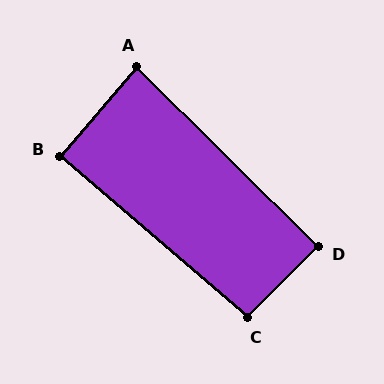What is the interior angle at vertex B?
Approximately 90 degrees (approximately right).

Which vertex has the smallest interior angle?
A, at approximately 86 degrees.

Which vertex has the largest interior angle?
C, at approximately 94 degrees.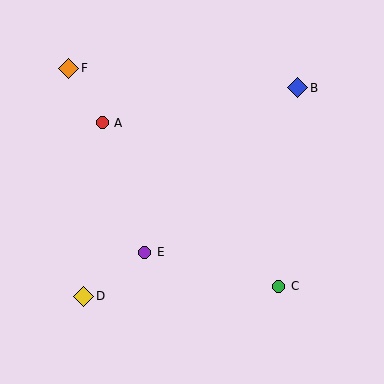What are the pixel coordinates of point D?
Point D is at (84, 296).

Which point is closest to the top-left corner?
Point F is closest to the top-left corner.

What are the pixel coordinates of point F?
Point F is at (69, 68).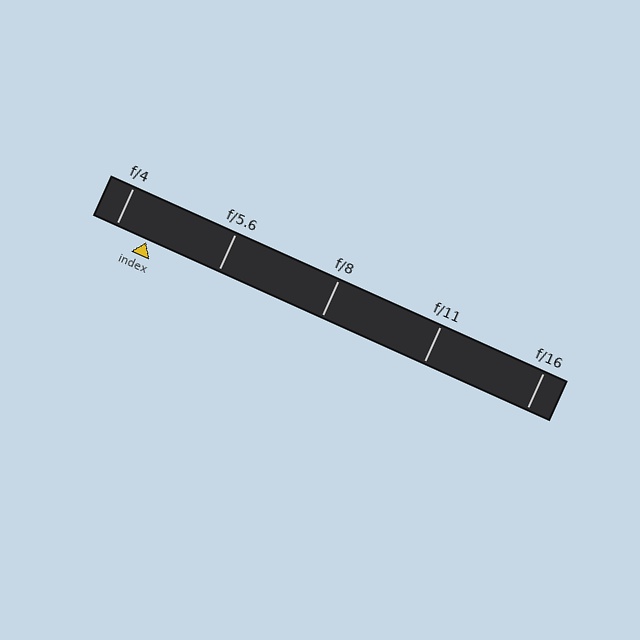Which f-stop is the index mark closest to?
The index mark is closest to f/4.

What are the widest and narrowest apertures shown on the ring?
The widest aperture shown is f/4 and the narrowest is f/16.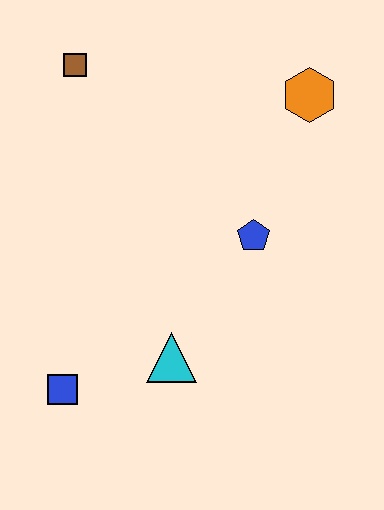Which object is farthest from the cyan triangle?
The brown square is farthest from the cyan triangle.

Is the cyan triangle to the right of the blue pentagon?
No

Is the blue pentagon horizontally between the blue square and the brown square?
No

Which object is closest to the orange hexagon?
The blue pentagon is closest to the orange hexagon.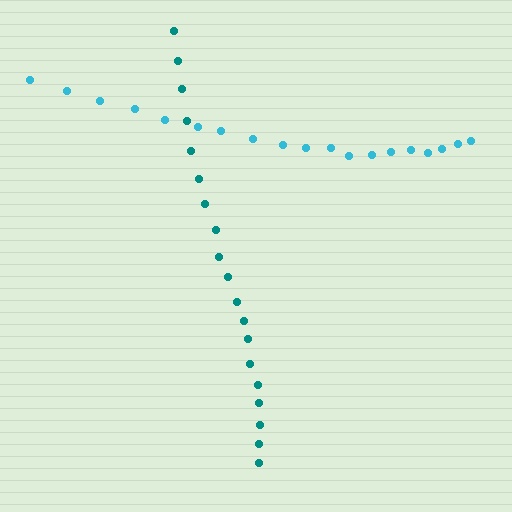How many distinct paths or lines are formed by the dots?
There are 2 distinct paths.